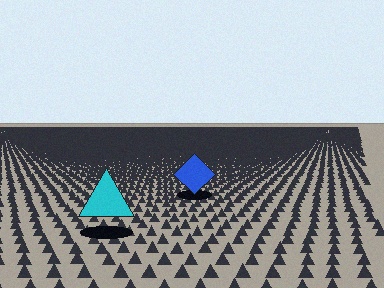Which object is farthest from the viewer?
The blue diamond is farthest from the viewer. It appears smaller and the ground texture around it is denser.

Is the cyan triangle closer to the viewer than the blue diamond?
Yes. The cyan triangle is closer — you can tell from the texture gradient: the ground texture is coarser near it.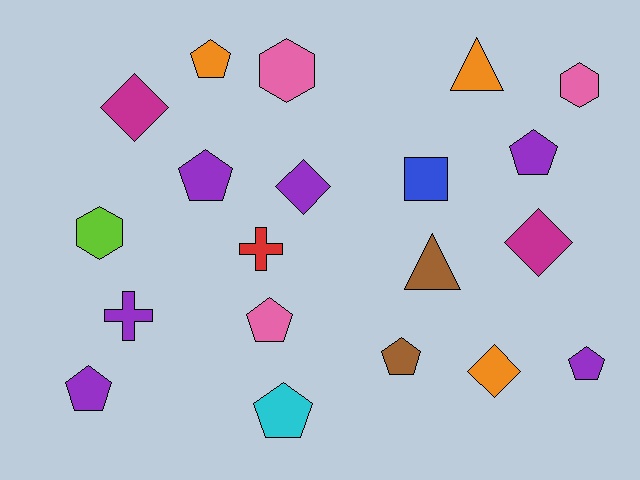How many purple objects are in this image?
There are 6 purple objects.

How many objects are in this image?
There are 20 objects.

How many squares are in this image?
There is 1 square.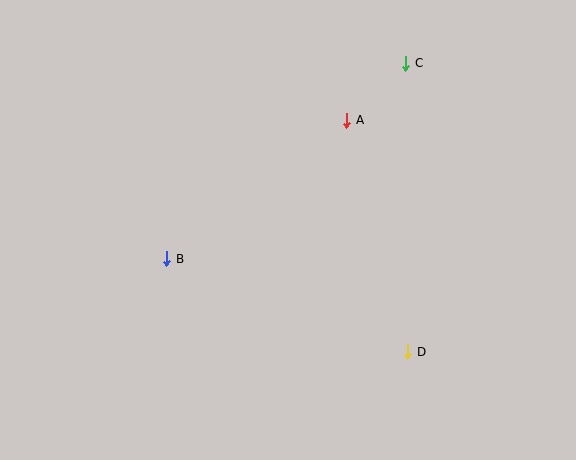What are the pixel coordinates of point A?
Point A is at (347, 120).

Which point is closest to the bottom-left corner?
Point B is closest to the bottom-left corner.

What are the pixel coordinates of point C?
Point C is at (406, 63).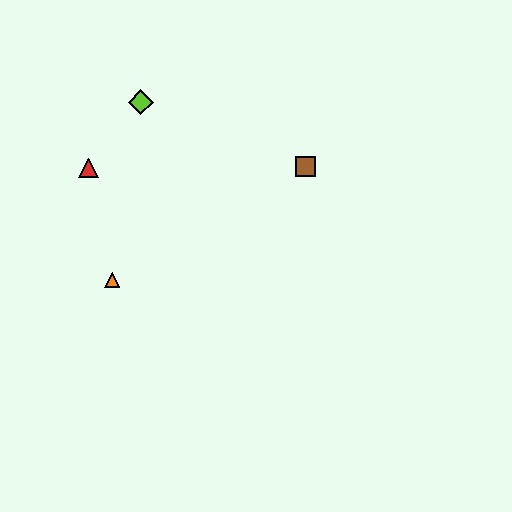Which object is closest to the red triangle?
The lime diamond is closest to the red triangle.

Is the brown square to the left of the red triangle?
No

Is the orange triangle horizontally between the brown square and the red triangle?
Yes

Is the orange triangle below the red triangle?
Yes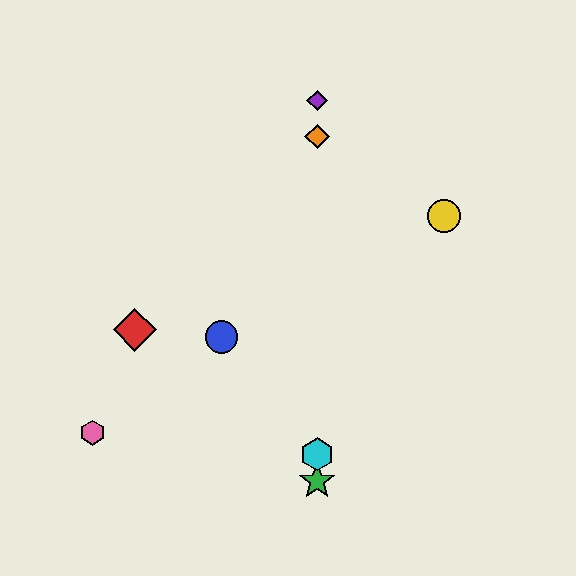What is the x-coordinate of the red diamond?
The red diamond is at x≈135.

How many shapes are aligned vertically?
4 shapes (the green star, the purple diamond, the orange diamond, the cyan hexagon) are aligned vertically.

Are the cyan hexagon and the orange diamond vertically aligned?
Yes, both are at x≈317.